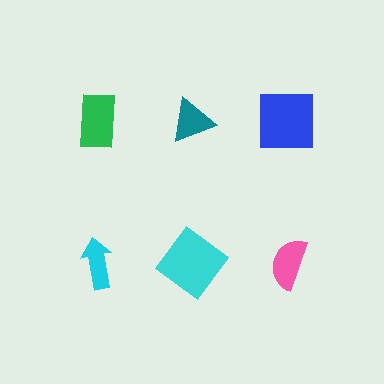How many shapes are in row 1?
3 shapes.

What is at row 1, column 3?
A blue square.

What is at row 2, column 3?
A pink semicircle.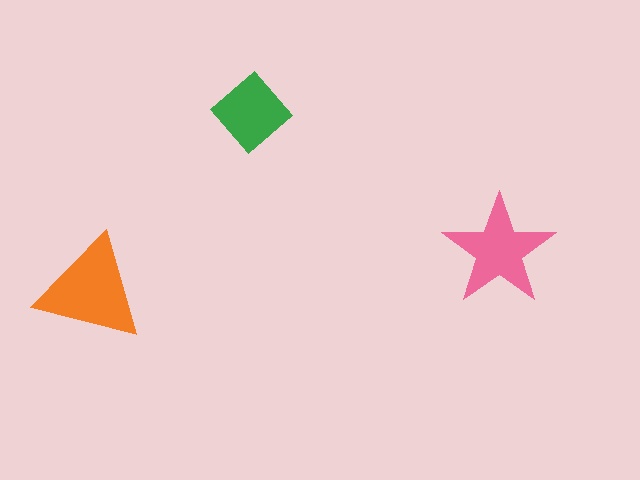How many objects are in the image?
There are 3 objects in the image.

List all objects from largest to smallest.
The orange triangle, the pink star, the green diamond.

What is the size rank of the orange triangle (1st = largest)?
1st.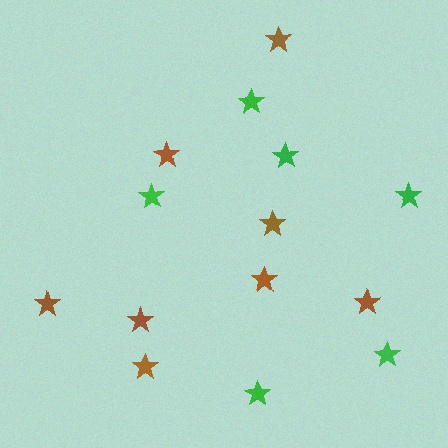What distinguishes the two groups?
There are 2 groups: one group of green stars (6) and one group of brown stars (8).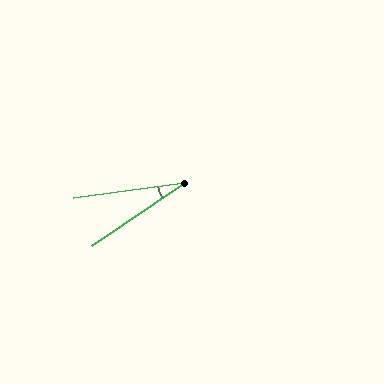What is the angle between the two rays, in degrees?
Approximately 26 degrees.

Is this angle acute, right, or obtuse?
It is acute.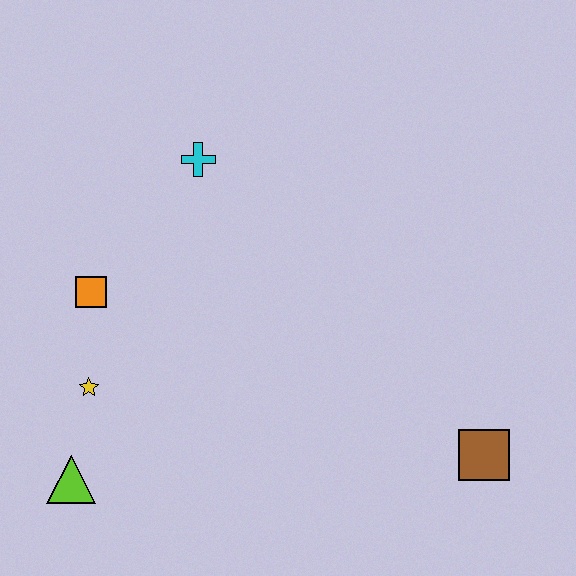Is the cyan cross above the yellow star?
Yes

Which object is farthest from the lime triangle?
The brown square is farthest from the lime triangle.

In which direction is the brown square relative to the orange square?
The brown square is to the right of the orange square.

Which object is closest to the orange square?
The yellow star is closest to the orange square.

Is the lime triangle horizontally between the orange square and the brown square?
No